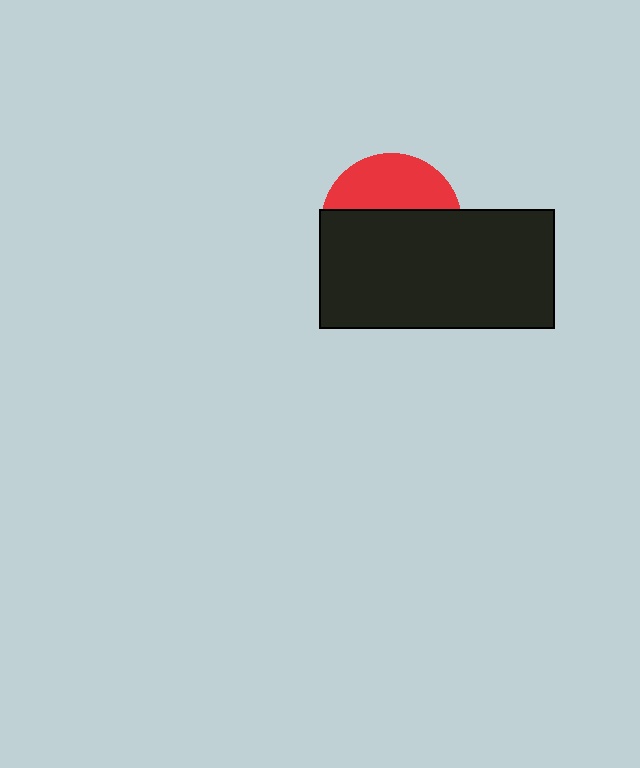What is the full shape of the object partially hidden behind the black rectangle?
The partially hidden object is a red circle.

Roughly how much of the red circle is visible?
A small part of it is visible (roughly 37%).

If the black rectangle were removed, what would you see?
You would see the complete red circle.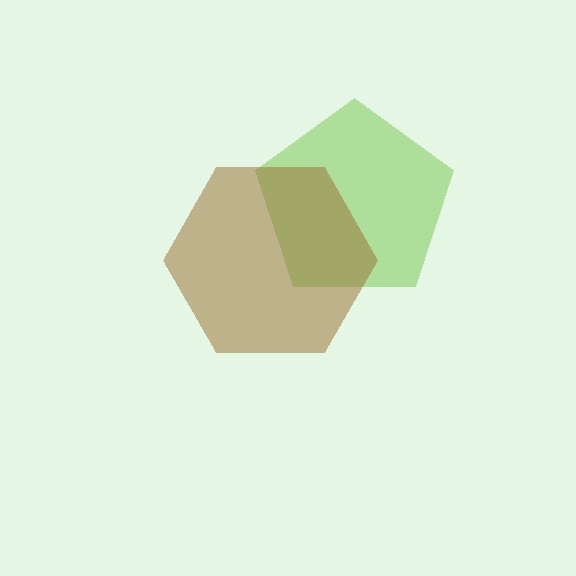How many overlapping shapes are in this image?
There are 2 overlapping shapes in the image.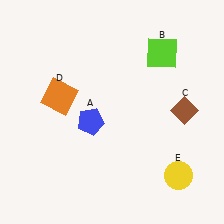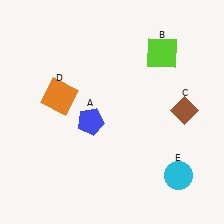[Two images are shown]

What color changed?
The circle (E) changed from yellow in Image 1 to cyan in Image 2.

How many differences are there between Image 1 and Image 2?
There is 1 difference between the two images.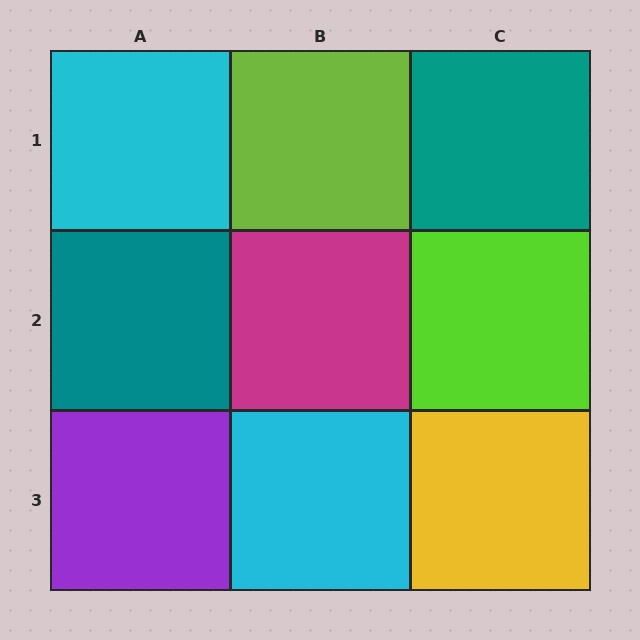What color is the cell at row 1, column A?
Cyan.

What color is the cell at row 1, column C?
Teal.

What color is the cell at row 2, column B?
Magenta.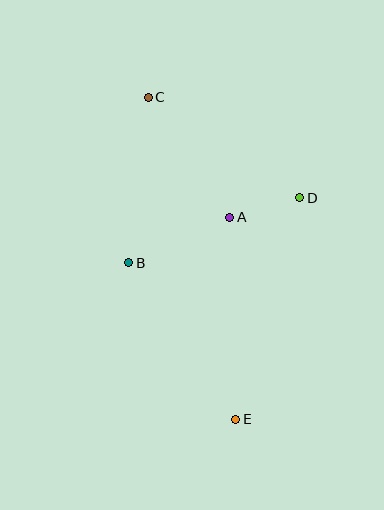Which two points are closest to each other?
Points A and D are closest to each other.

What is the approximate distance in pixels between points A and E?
The distance between A and E is approximately 202 pixels.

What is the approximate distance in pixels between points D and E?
The distance between D and E is approximately 230 pixels.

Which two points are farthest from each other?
Points C and E are farthest from each other.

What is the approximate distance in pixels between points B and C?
The distance between B and C is approximately 167 pixels.